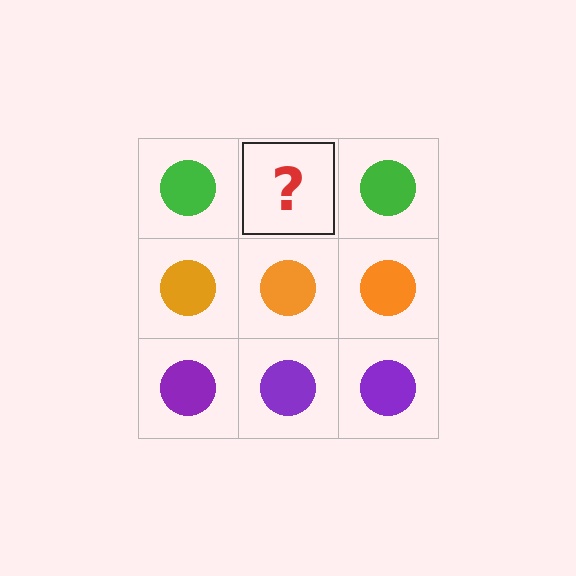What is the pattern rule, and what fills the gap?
The rule is that each row has a consistent color. The gap should be filled with a green circle.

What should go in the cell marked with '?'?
The missing cell should contain a green circle.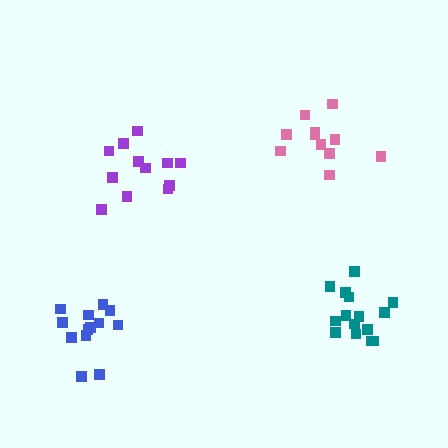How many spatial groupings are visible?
There are 4 spatial groupings.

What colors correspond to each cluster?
The clusters are colored: purple, teal, pink, blue.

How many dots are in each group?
Group 1: 12 dots, Group 2: 15 dots, Group 3: 11 dots, Group 4: 13 dots (51 total).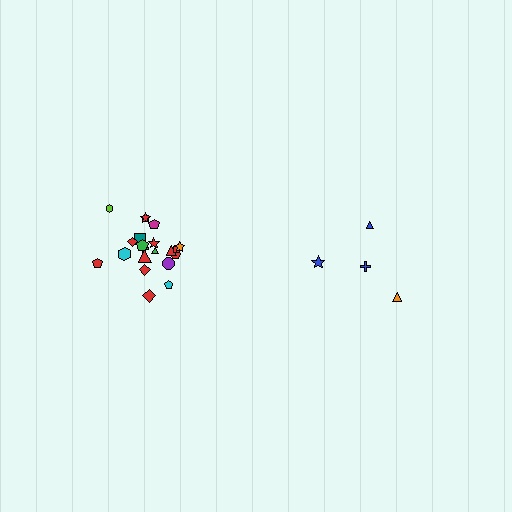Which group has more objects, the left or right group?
The left group.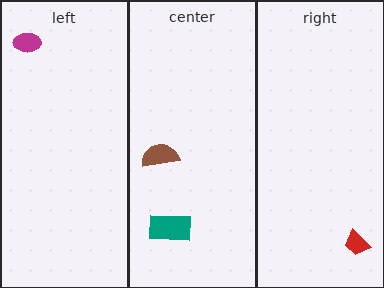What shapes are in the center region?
The teal rectangle, the brown semicircle.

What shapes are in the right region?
The red trapezoid.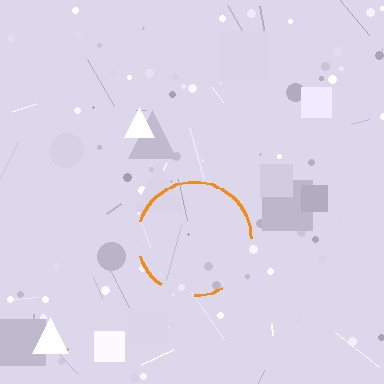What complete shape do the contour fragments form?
The contour fragments form a circle.